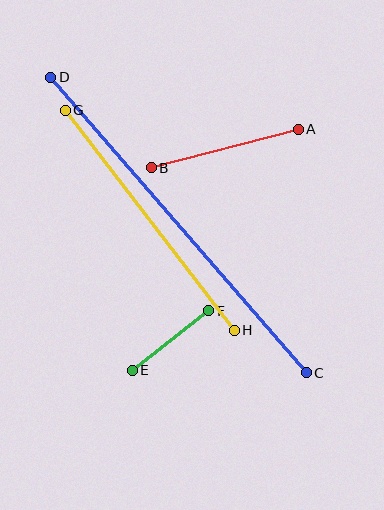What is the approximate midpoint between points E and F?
The midpoint is at approximately (171, 341) pixels.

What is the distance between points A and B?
The distance is approximately 152 pixels.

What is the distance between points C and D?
The distance is approximately 391 pixels.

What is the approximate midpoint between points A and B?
The midpoint is at approximately (225, 149) pixels.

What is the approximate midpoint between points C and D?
The midpoint is at approximately (178, 225) pixels.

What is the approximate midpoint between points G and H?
The midpoint is at approximately (150, 220) pixels.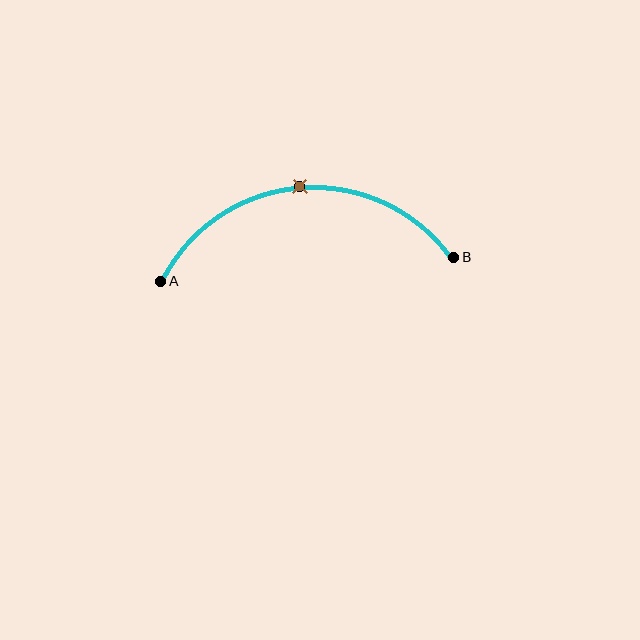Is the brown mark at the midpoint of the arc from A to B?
Yes. The brown mark lies on the arc at equal arc-length from both A and B — it is the arc midpoint.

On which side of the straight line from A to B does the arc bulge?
The arc bulges above the straight line connecting A and B.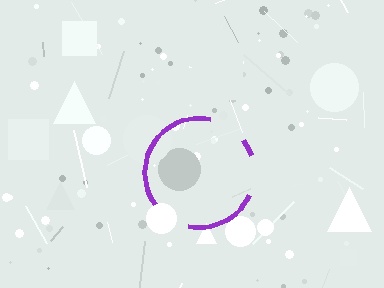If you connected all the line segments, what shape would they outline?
They would outline a circle.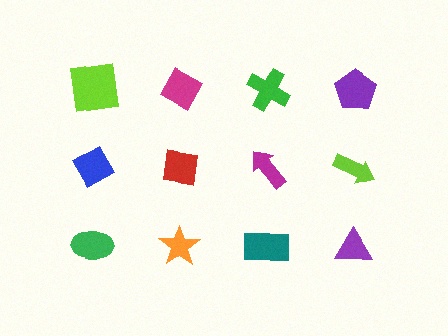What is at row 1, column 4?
A purple pentagon.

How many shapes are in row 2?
4 shapes.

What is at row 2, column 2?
A red square.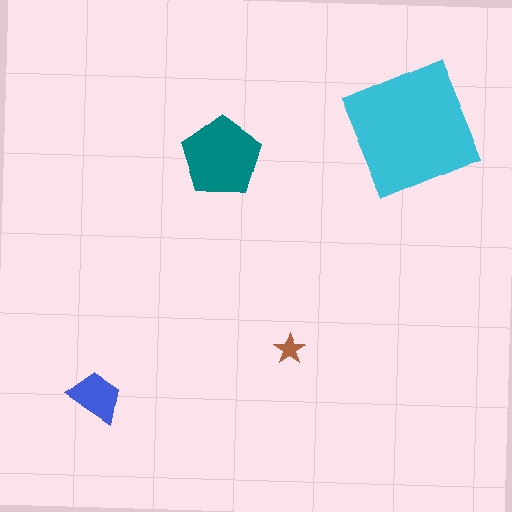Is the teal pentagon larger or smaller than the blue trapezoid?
Larger.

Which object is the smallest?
The brown star.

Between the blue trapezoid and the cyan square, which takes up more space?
The cyan square.